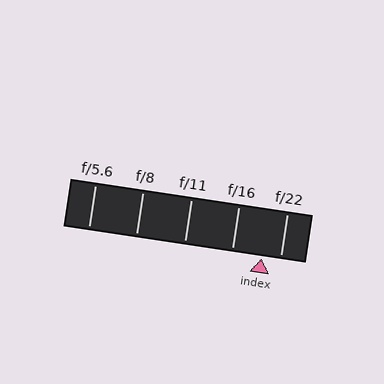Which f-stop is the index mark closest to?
The index mark is closest to f/22.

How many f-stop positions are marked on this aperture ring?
There are 5 f-stop positions marked.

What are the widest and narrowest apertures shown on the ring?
The widest aperture shown is f/5.6 and the narrowest is f/22.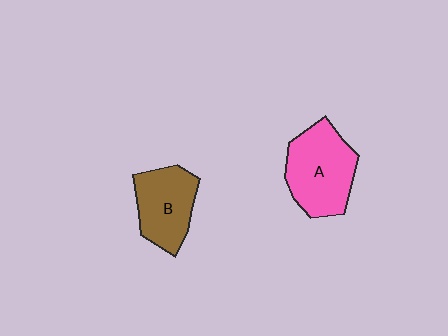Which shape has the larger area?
Shape A (pink).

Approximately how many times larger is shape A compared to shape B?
Approximately 1.3 times.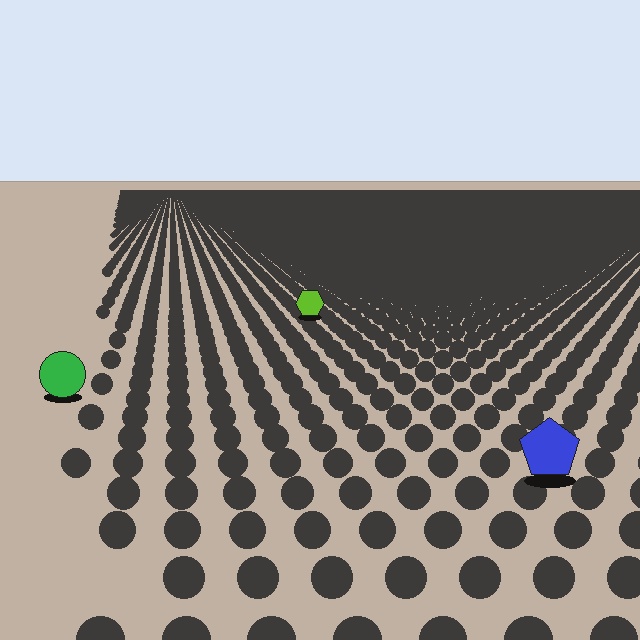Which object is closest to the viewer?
The blue pentagon is closest. The texture marks near it are larger and more spread out.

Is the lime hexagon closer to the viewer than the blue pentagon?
No. The blue pentagon is closer — you can tell from the texture gradient: the ground texture is coarser near it.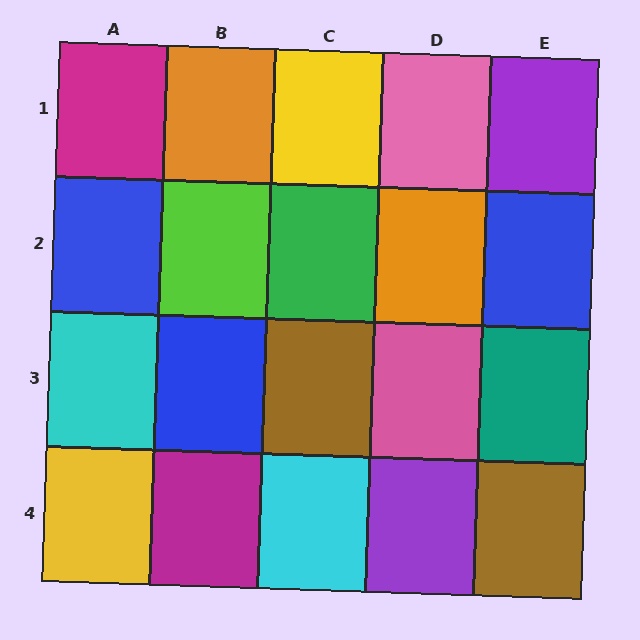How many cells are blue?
3 cells are blue.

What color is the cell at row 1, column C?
Yellow.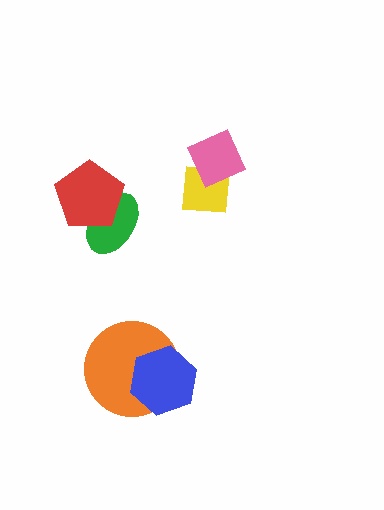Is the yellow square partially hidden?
Yes, it is partially covered by another shape.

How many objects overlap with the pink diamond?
1 object overlaps with the pink diamond.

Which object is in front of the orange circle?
The blue hexagon is in front of the orange circle.